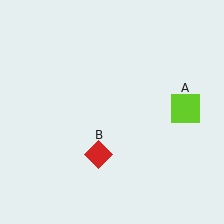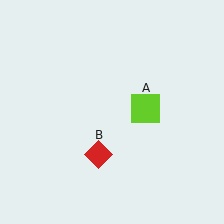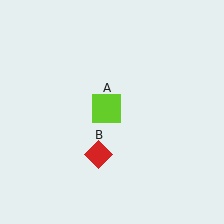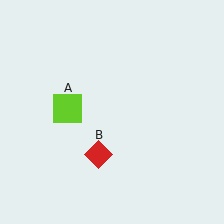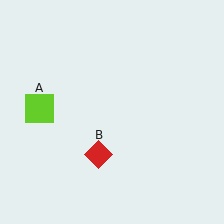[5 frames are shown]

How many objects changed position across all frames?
1 object changed position: lime square (object A).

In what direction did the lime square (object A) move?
The lime square (object A) moved left.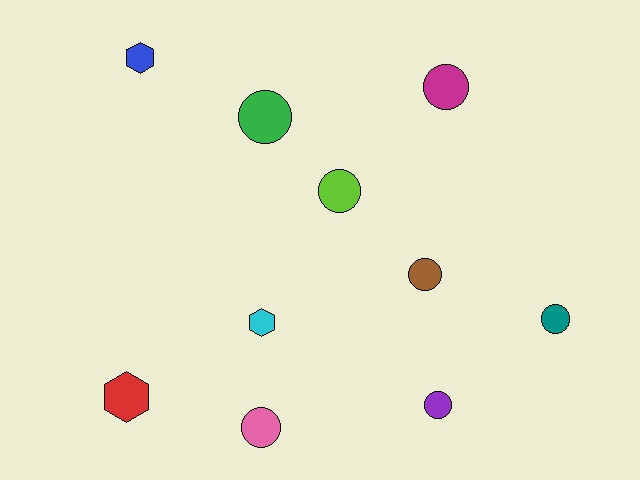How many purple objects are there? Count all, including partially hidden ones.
There is 1 purple object.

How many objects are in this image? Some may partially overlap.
There are 10 objects.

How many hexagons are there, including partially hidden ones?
There are 3 hexagons.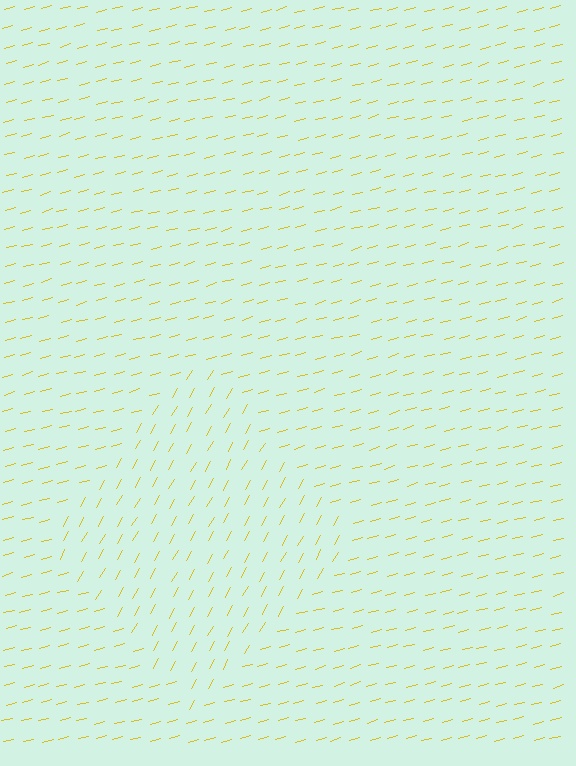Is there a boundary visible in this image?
Yes, there is a texture boundary formed by a change in line orientation.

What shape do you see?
I see a diamond.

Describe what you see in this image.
The image is filled with small yellow line segments. A diamond region in the image has lines oriented differently from the surrounding lines, creating a visible texture boundary.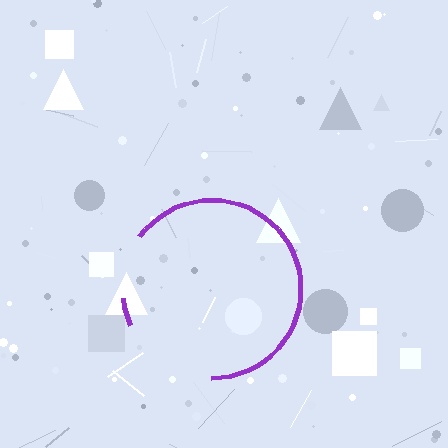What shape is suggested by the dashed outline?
The dashed outline suggests a circle.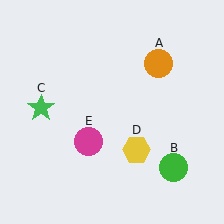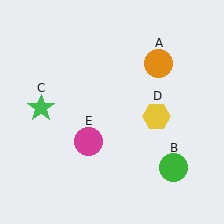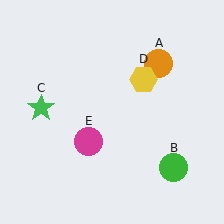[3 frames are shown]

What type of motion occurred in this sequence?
The yellow hexagon (object D) rotated counterclockwise around the center of the scene.